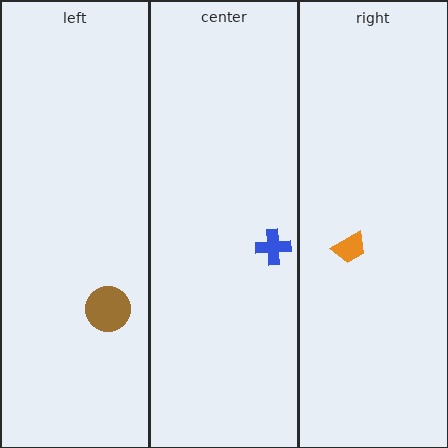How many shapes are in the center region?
1.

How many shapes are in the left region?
1.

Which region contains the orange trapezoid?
The right region.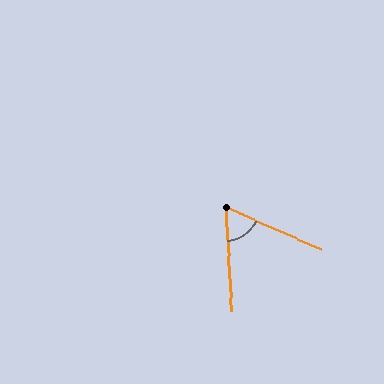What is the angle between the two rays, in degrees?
Approximately 63 degrees.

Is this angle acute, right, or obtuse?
It is acute.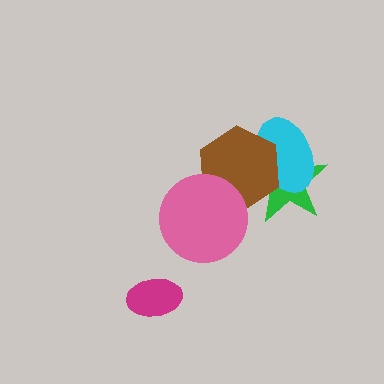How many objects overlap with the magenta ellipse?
0 objects overlap with the magenta ellipse.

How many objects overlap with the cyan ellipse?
2 objects overlap with the cyan ellipse.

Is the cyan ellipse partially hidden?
Yes, it is partially covered by another shape.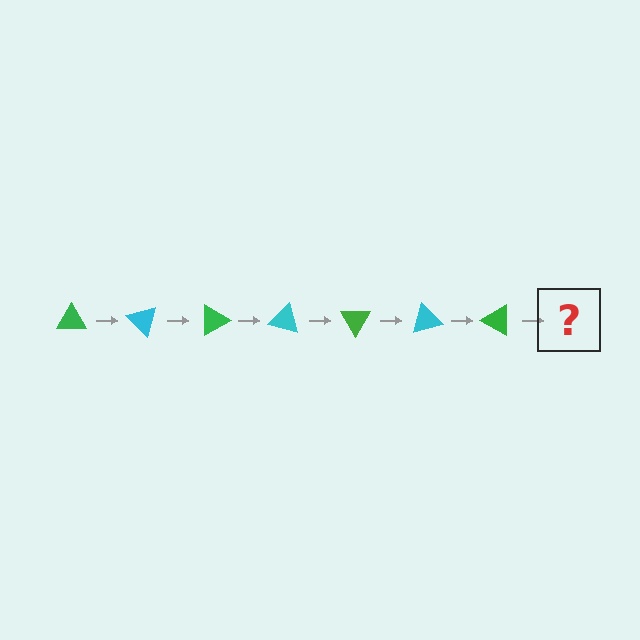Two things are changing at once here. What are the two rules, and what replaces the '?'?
The two rules are that it rotates 45 degrees each step and the color cycles through green and cyan. The '?' should be a cyan triangle, rotated 315 degrees from the start.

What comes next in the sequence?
The next element should be a cyan triangle, rotated 315 degrees from the start.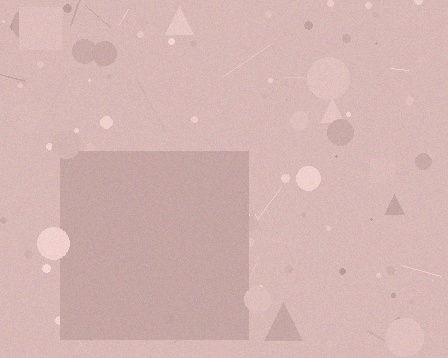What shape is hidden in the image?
A square is hidden in the image.